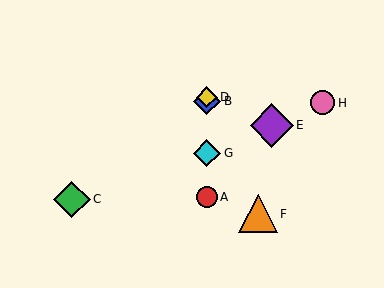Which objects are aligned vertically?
Objects A, B, D, G are aligned vertically.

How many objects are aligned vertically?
4 objects (A, B, D, G) are aligned vertically.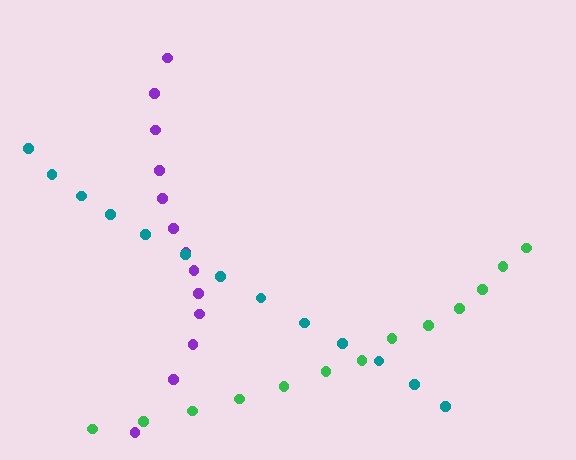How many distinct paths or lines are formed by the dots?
There are 3 distinct paths.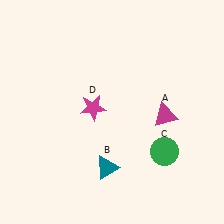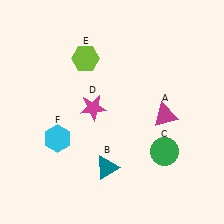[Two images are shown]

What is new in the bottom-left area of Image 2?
A cyan hexagon (F) was added in the bottom-left area of Image 2.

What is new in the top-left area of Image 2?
A lime hexagon (E) was added in the top-left area of Image 2.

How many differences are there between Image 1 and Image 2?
There are 2 differences between the two images.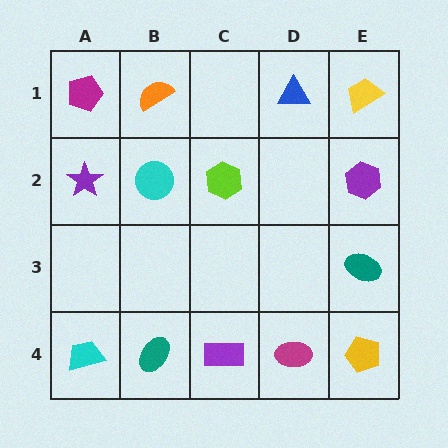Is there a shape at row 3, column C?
No, that cell is empty.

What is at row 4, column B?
A teal ellipse.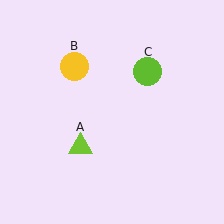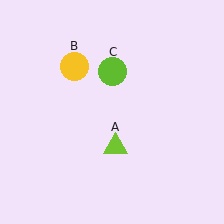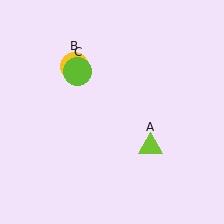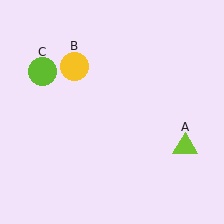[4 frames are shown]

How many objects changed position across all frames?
2 objects changed position: lime triangle (object A), lime circle (object C).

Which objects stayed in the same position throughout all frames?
Yellow circle (object B) remained stationary.